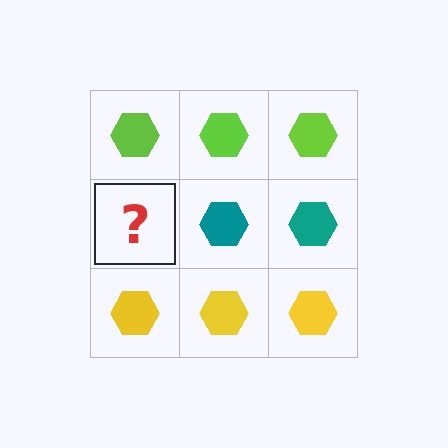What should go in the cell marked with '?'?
The missing cell should contain a teal hexagon.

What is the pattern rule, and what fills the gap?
The rule is that each row has a consistent color. The gap should be filled with a teal hexagon.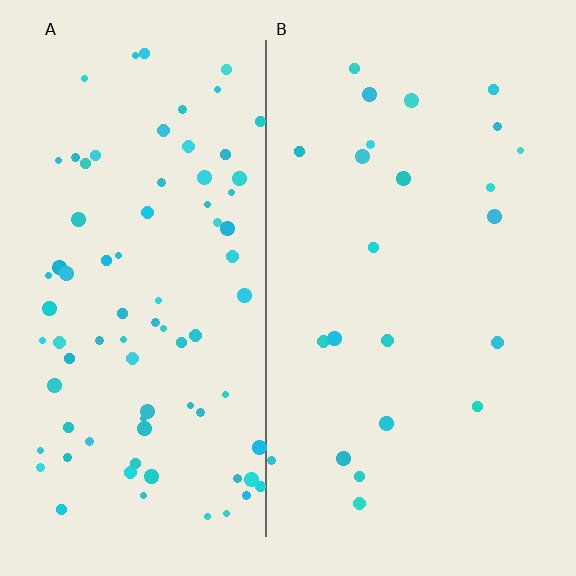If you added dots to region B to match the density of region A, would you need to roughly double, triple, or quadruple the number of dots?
Approximately triple.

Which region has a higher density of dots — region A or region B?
A (the left).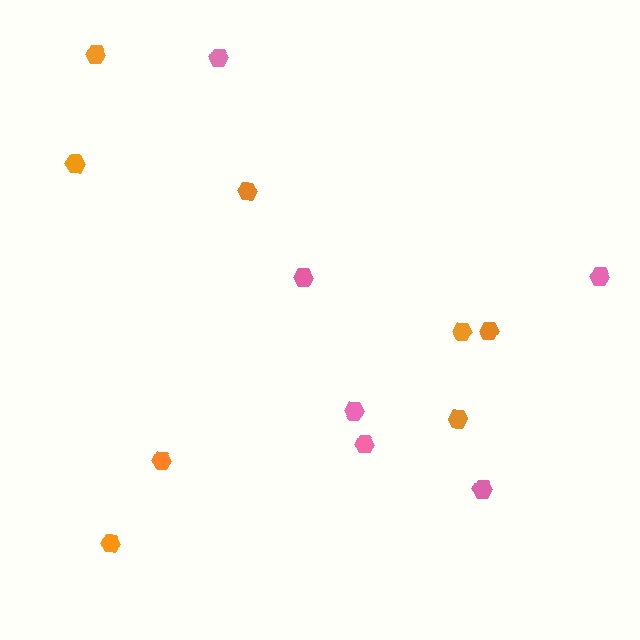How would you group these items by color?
There are 2 groups: one group of orange hexagons (8) and one group of pink hexagons (6).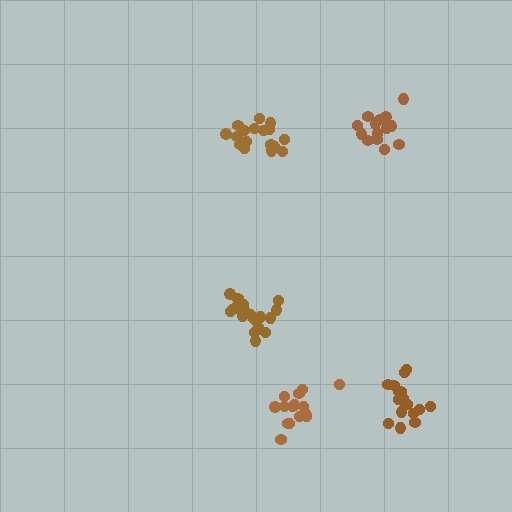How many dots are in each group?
Group 1: 18 dots, Group 2: 15 dots, Group 3: 15 dots, Group 4: 19 dots, Group 5: 19 dots (86 total).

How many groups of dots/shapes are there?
There are 5 groups.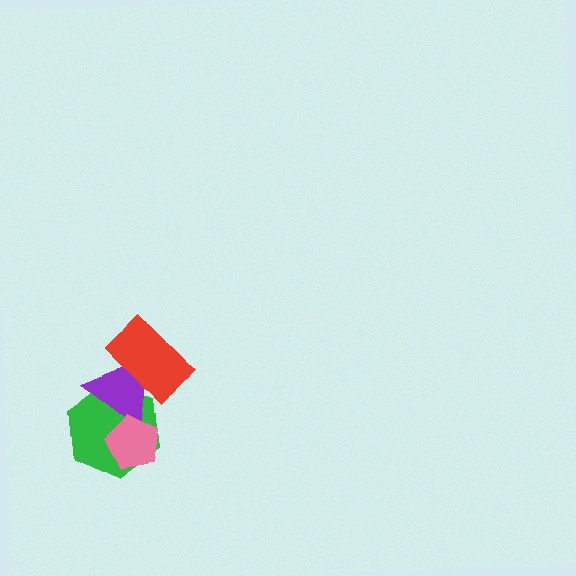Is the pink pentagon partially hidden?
No, no other shape covers it.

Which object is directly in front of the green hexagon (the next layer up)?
The purple triangle is directly in front of the green hexagon.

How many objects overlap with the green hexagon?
3 objects overlap with the green hexagon.